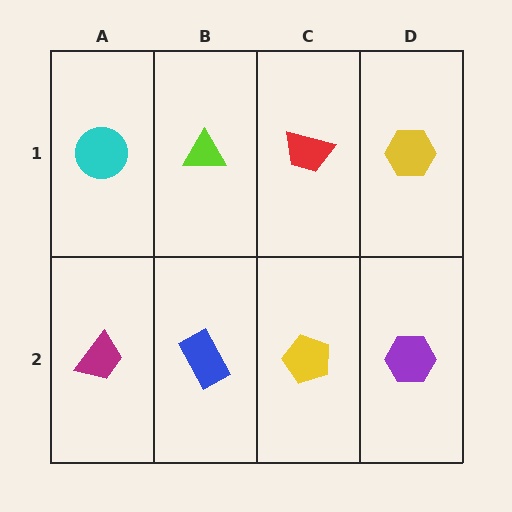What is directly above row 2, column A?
A cyan circle.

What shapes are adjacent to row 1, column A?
A magenta trapezoid (row 2, column A), a lime triangle (row 1, column B).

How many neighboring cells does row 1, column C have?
3.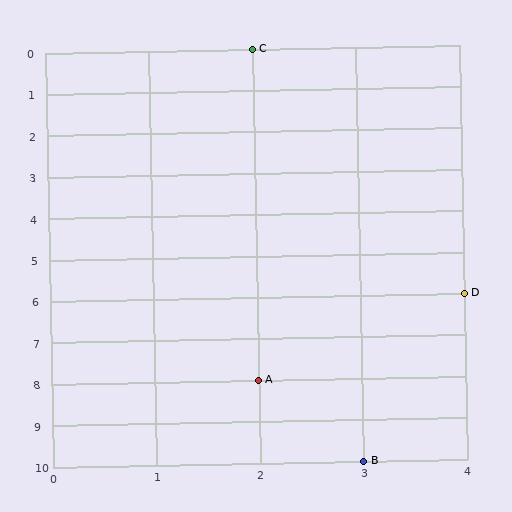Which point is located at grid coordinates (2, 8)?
Point A is at (2, 8).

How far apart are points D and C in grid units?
Points D and C are 2 columns and 6 rows apart (about 6.3 grid units diagonally).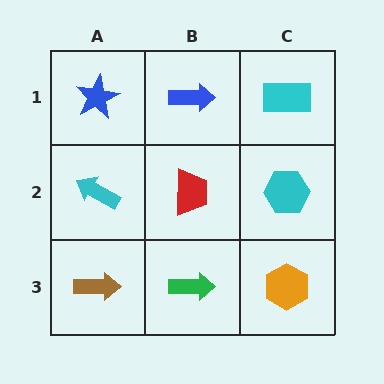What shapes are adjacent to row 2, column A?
A blue star (row 1, column A), a brown arrow (row 3, column A), a red trapezoid (row 2, column B).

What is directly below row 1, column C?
A cyan hexagon.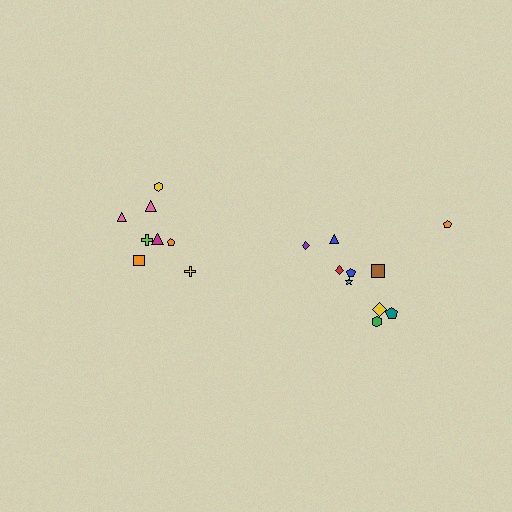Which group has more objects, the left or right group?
The right group.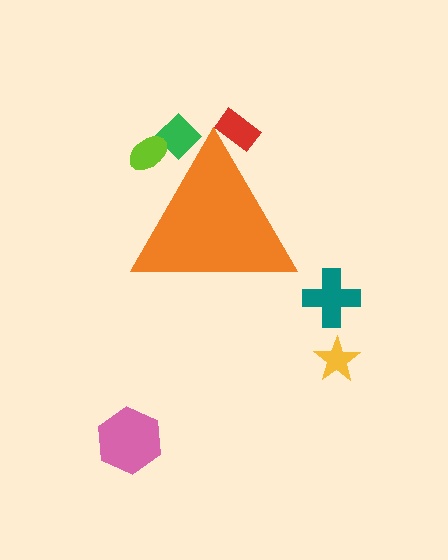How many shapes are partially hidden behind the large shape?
3 shapes are partially hidden.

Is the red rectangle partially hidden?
Yes, the red rectangle is partially hidden behind the orange triangle.